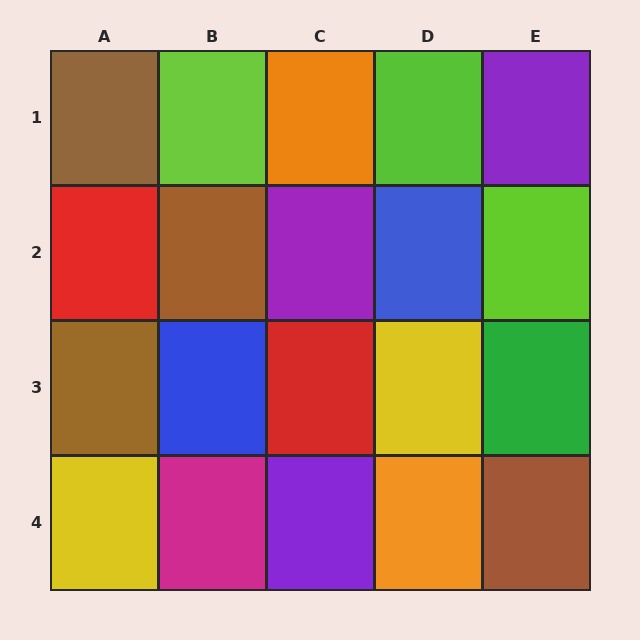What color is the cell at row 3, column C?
Red.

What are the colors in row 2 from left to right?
Red, brown, purple, blue, lime.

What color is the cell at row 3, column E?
Green.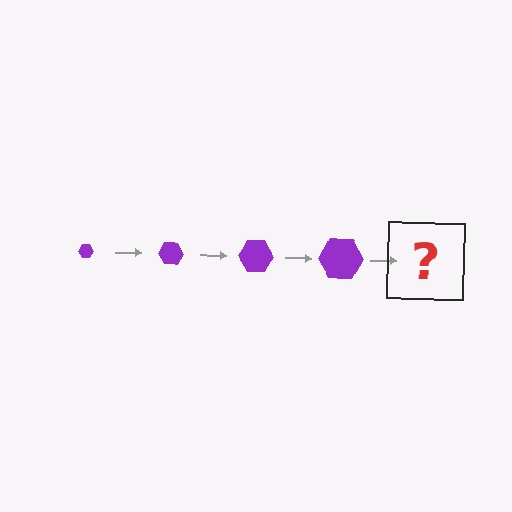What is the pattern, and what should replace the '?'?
The pattern is that the hexagon gets progressively larger each step. The '?' should be a purple hexagon, larger than the previous one.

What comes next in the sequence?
The next element should be a purple hexagon, larger than the previous one.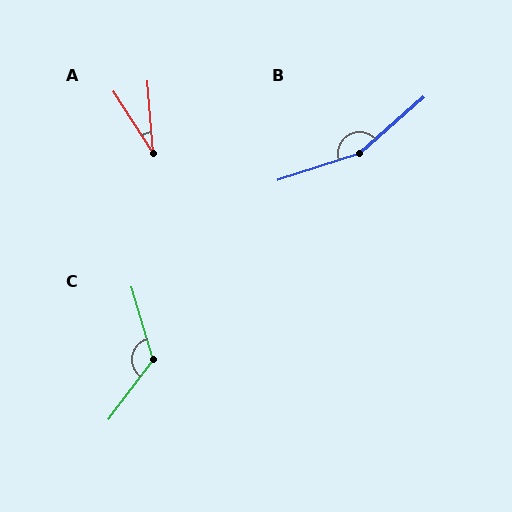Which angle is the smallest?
A, at approximately 28 degrees.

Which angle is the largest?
B, at approximately 157 degrees.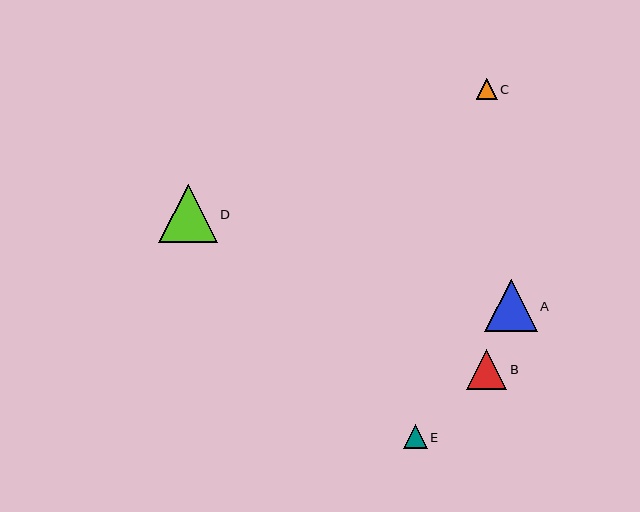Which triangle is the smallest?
Triangle C is the smallest with a size of approximately 21 pixels.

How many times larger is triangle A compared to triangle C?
Triangle A is approximately 2.5 times the size of triangle C.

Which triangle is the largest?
Triangle D is the largest with a size of approximately 58 pixels.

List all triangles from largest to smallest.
From largest to smallest: D, A, B, E, C.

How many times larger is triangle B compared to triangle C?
Triangle B is approximately 1.9 times the size of triangle C.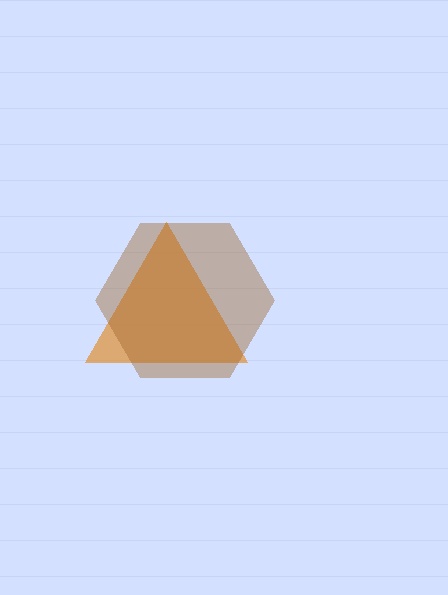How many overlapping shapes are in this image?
There are 2 overlapping shapes in the image.